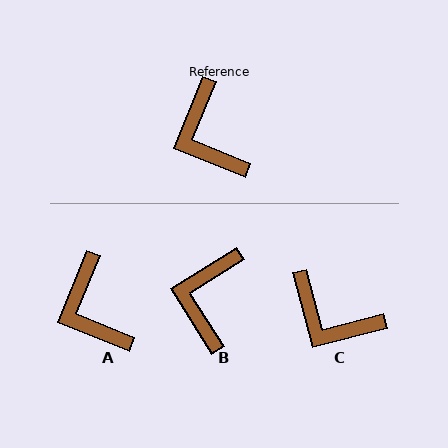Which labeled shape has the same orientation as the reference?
A.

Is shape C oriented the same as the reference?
No, it is off by about 37 degrees.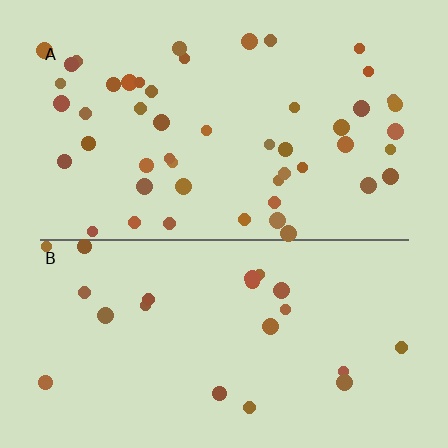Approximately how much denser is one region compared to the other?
Approximately 2.2× — region A over region B.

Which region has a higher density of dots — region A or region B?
A (the top).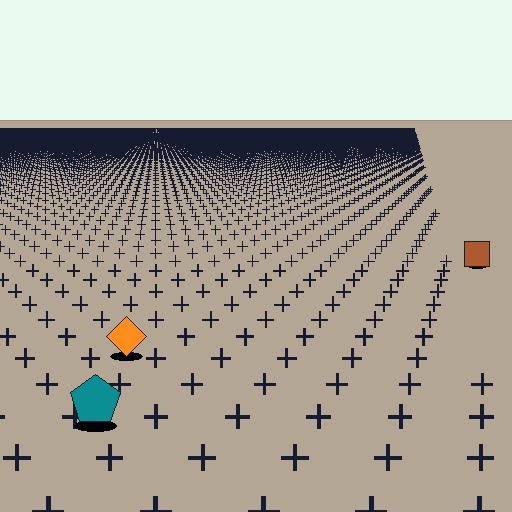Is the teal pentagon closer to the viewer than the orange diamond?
Yes. The teal pentagon is closer — you can tell from the texture gradient: the ground texture is coarser near it.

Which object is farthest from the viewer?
The brown square is farthest from the viewer. It appears smaller and the ground texture around it is denser.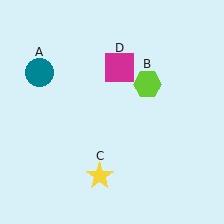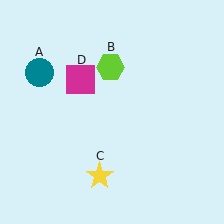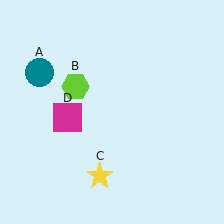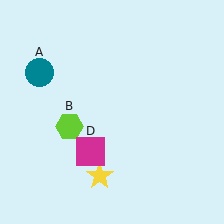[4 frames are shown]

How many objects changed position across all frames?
2 objects changed position: lime hexagon (object B), magenta square (object D).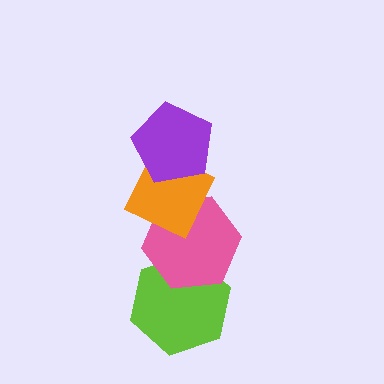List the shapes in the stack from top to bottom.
From top to bottom: the purple pentagon, the orange diamond, the pink hexagon, the lime hexagon.